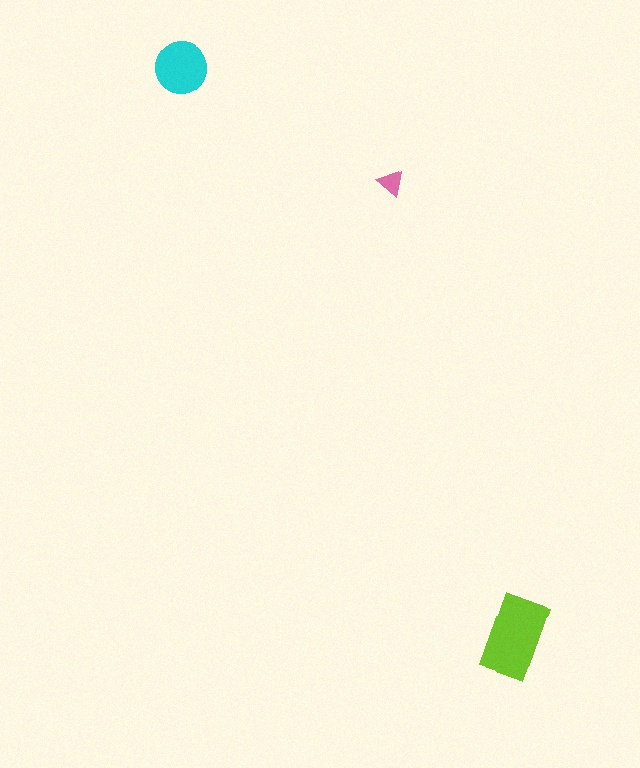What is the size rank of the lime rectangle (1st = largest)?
1st.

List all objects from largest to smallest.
The lime rectangle, the cyan circle, the pink triangle.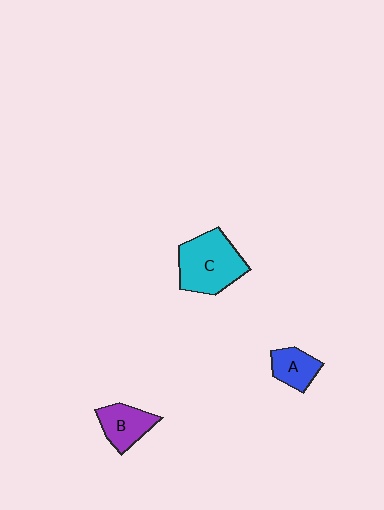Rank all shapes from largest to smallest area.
From largest to smallest: C (cyan), B (purple), A (blue).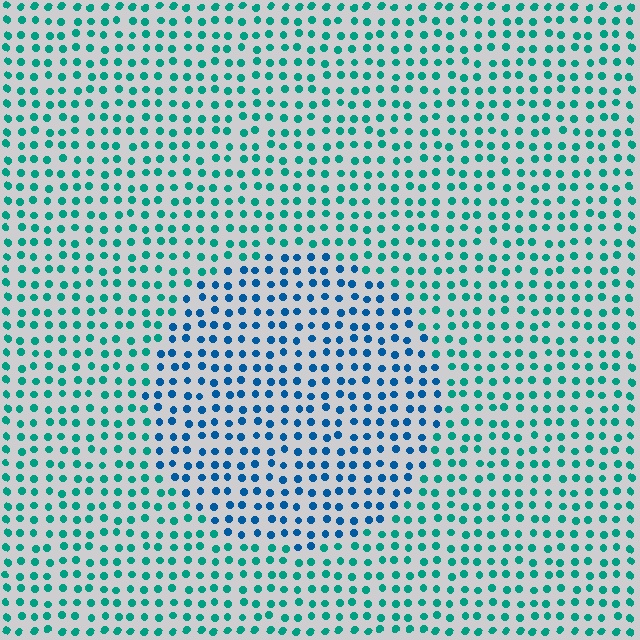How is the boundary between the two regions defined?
The boundary is defined purely by a slight shift in hue (about 37 degrees). Spacing, size, and orientation are identical on both sides.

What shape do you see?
I see a circle.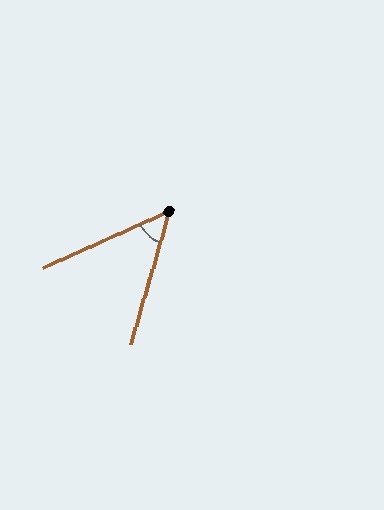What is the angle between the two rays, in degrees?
Approximately 50 degrees.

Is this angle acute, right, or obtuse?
It is acute.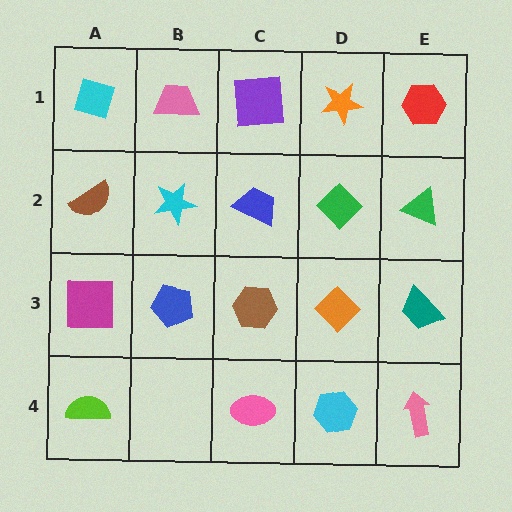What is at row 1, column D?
An orange star.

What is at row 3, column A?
A magenta square.